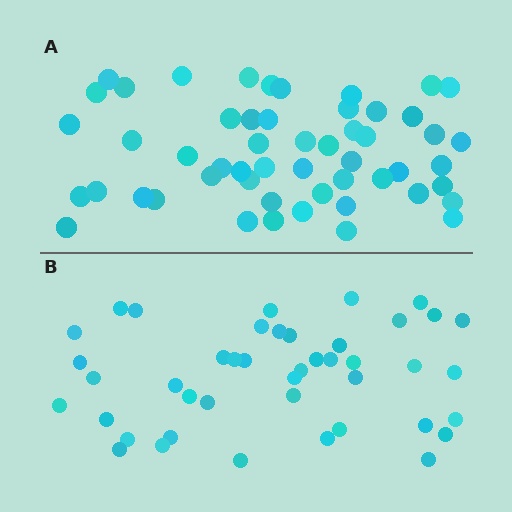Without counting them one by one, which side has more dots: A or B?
Region A (the top region) has more dots.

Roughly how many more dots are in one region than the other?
Region A has roughly 10 or so more dots than region B.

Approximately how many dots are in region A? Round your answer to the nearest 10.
About 50 dots. (The exact count is 53, which rounds to 50.)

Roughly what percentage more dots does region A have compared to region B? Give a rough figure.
About 25% more.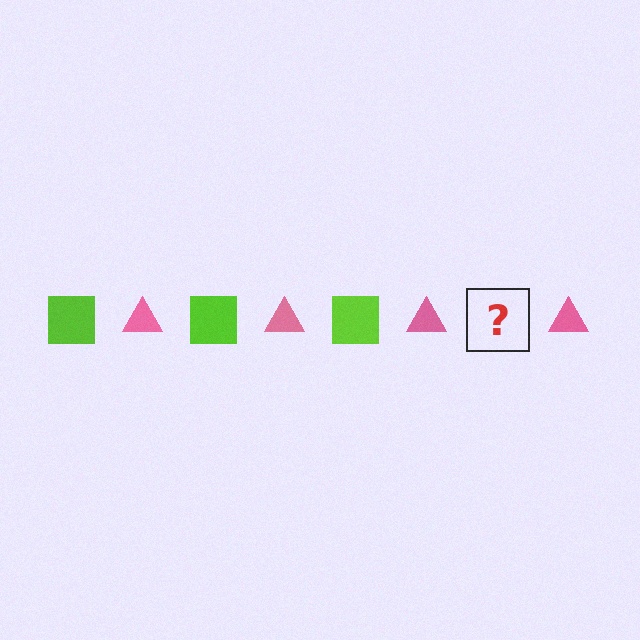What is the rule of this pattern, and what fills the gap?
The rule is that the pattern alternates between lime square and pink triangle. The gap should be filled with a lime square.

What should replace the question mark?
The question mark should be replaced with a lime square.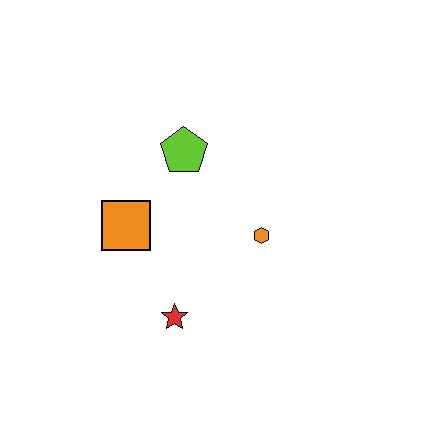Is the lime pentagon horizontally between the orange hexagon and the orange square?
Yes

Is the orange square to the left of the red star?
Yes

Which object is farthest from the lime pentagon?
The red star is farthest from the lime pentagon.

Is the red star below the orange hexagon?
Yes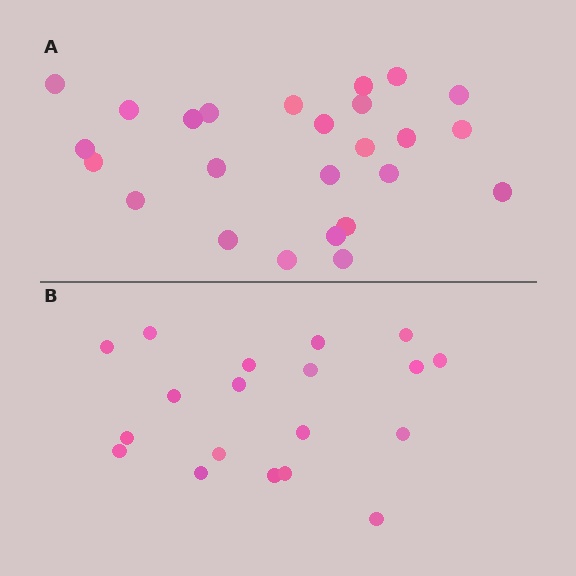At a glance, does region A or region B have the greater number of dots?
Region A (the top region) has more dots.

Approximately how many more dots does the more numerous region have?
Region A has about 6 more dots than region B.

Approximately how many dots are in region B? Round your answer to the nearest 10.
About 20 dots. (The exact count is 19, which rounds to 20.)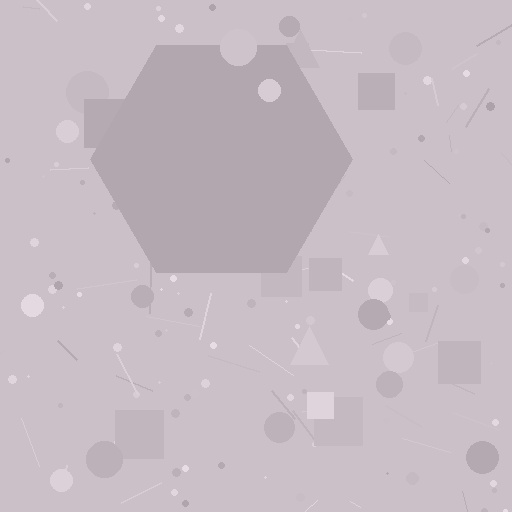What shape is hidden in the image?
A hexagon is hidden in the image.